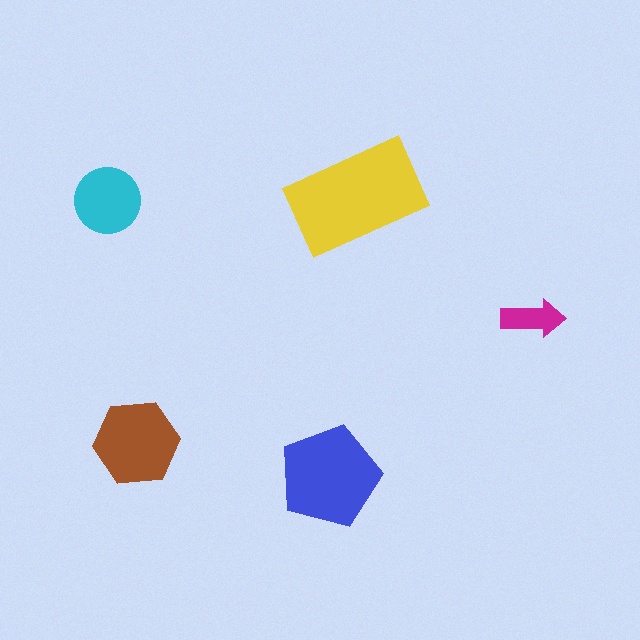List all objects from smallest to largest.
The magenta arrow, the cyan circle, the brown hexagon, the blue pentagon, the yellow rectangle.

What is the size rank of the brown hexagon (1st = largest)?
3rd.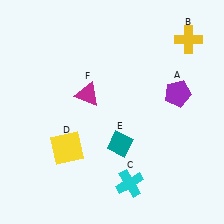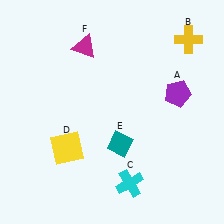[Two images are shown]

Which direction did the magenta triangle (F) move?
The magenta triangle (F) moved up.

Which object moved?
The magenta triangle (F) moved up.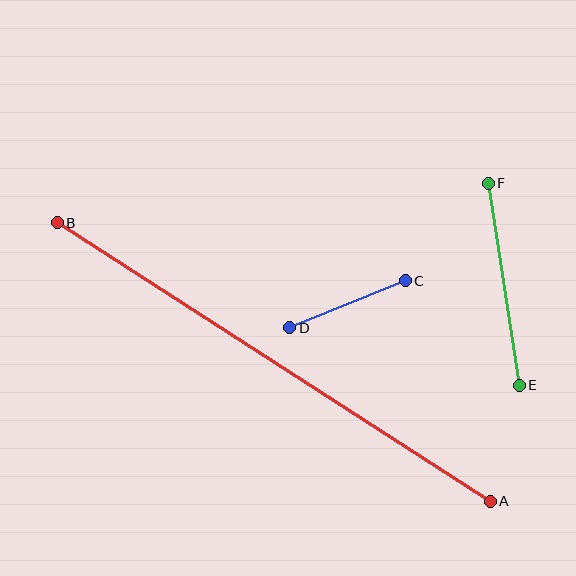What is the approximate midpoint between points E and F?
The midpoint is at approximately (504, 284) pixels.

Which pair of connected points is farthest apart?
Points A and B are farthest apart.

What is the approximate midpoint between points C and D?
The midpoint is at approximately (347, 304) pixels.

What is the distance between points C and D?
The distance is approximately 125 pixels.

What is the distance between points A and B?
The distance is approximately 515 pixels.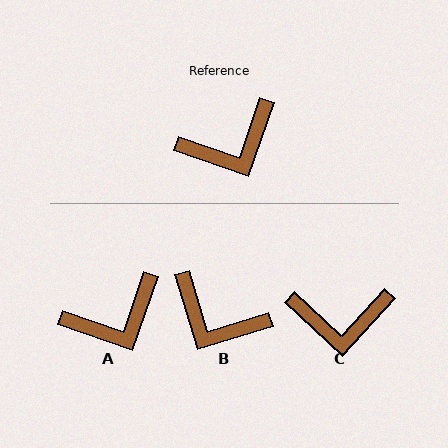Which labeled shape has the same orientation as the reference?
A.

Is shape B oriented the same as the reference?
No, it is off by about 54 degrees.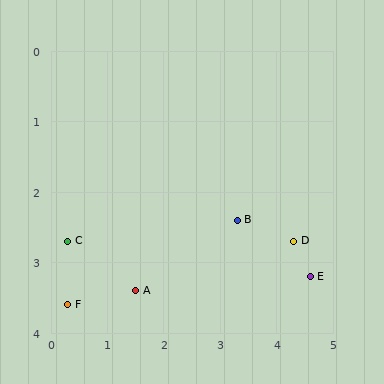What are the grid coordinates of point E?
Point E is at approximately (4.6, 3.2).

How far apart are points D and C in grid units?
Points D and C are about 4.0 grid units apart.